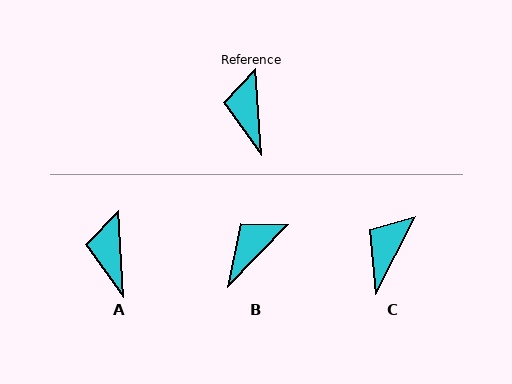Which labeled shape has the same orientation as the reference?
A.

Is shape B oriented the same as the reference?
No, it is off by about 47 degrees.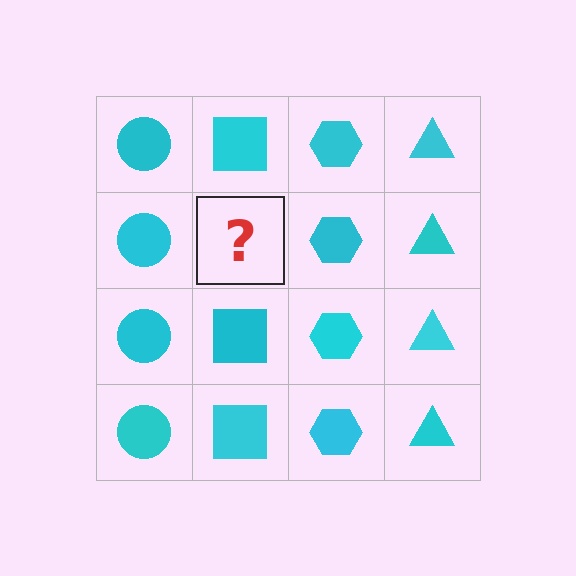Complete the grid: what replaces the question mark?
The question mark should be replaced with a cyan square.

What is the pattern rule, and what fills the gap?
The rule is that each column has a consistent shape. The gap should be filled with a cyan square.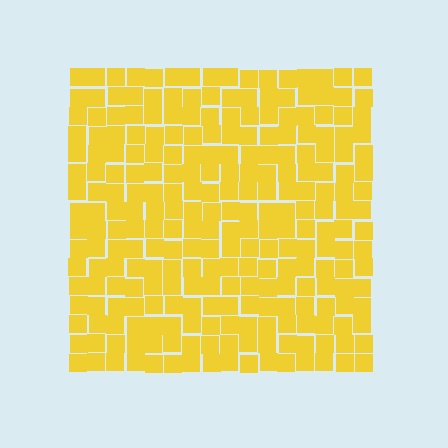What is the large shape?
The large shape is a square.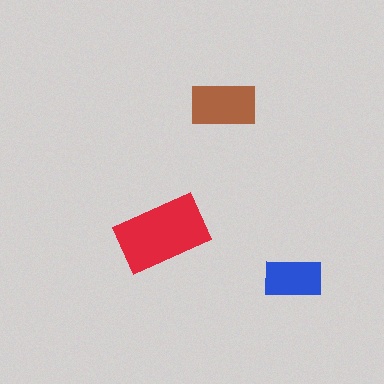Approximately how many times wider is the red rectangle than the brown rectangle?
About 1.5 times wider.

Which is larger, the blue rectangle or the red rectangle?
The red one.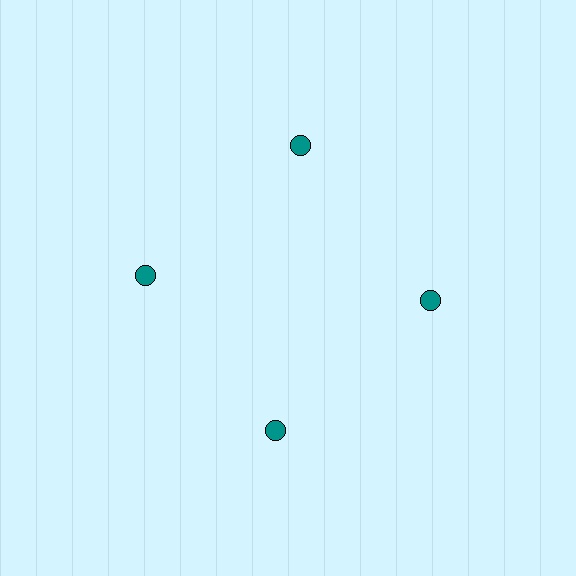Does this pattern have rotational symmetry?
Yes, this pattern has 4-fold rotational symmetry. It looks the same after rotating 90 degrees around the center.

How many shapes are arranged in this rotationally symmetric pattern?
There are 4 shapes, arranged in 4 groups of 1.